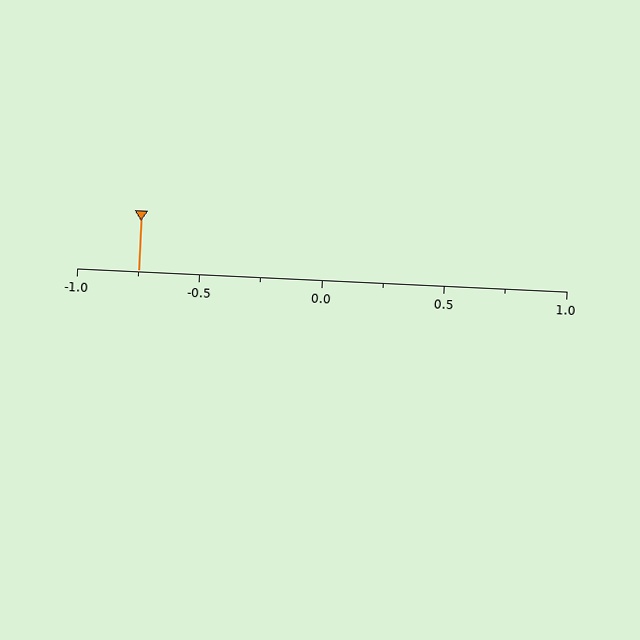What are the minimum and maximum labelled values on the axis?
The axis runs from -1.0 to 1.0.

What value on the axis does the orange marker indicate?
The marker indicates approximately -0.75.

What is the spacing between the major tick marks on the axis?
The major ticks are spaced 0.5 apart.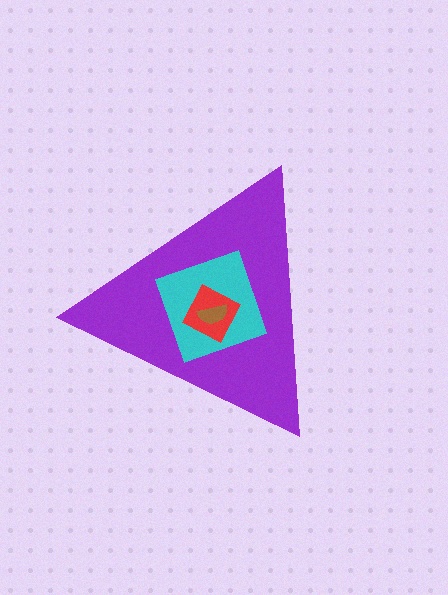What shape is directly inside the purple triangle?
The cyan diamond.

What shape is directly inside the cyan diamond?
The red square.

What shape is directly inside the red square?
The brown semicircle.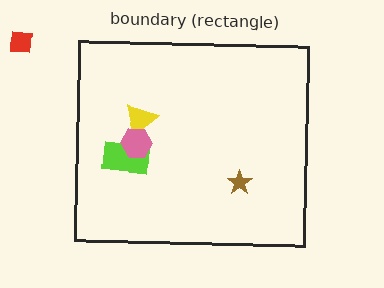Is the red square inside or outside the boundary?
Outside.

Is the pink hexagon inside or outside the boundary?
Inside.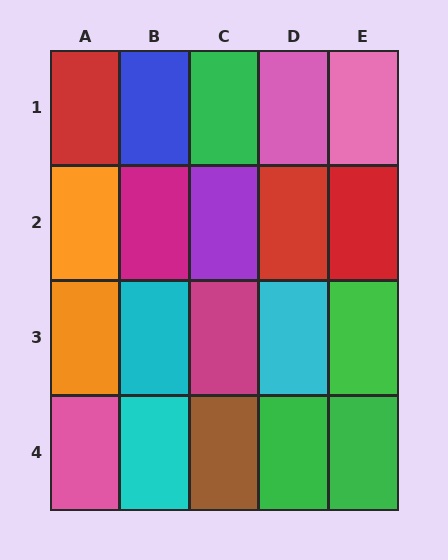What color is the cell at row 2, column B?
Magenta.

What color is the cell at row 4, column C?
Brown.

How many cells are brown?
1 cell is brown.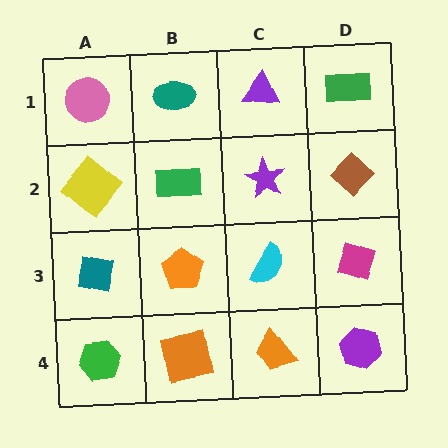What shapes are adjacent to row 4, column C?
A cyan semicircle (row 3, column C), an orange square (row 4, column B), a purple hexagon (row 4, column D).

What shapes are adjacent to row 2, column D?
A green rectangle (row 1, column D), a magenta diamond (row 3, column D), a purple star (row 2, column C).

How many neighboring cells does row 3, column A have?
3.